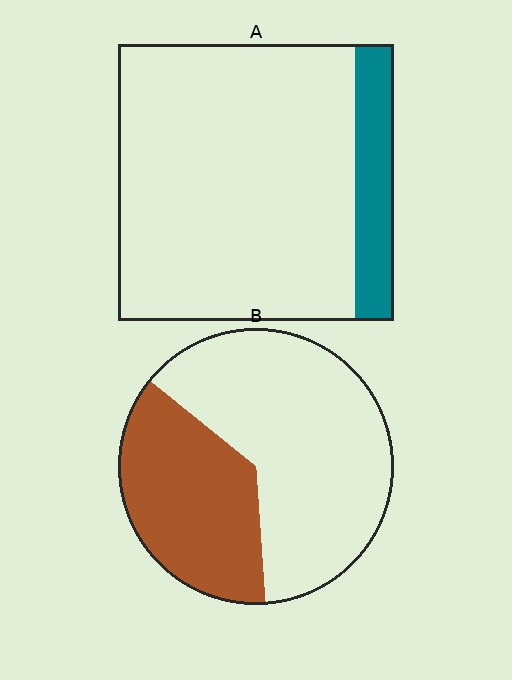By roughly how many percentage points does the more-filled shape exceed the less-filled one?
By roughly 25 percentage points (B over A).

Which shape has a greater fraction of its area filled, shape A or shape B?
Shape B.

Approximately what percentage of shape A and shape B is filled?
A is approximately 15% and B is approximately 35%.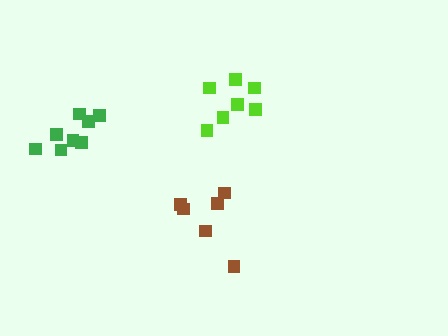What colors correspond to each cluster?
The clusters are colored: lime, brown, green.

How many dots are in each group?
Group 1: 7 dots, Group 2: 6 dots, Group 3: 8 dots (21 total).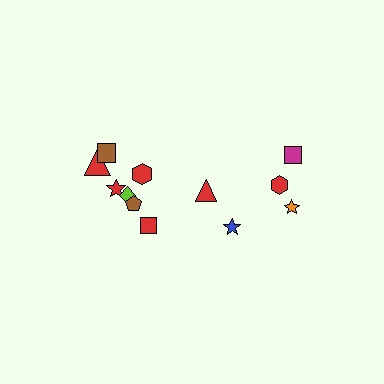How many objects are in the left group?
There are 7 objects.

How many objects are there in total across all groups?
There are 12 objects.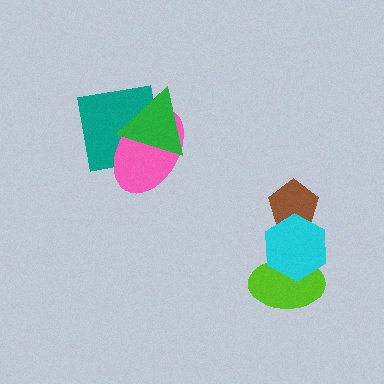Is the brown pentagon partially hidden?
Yes, it is partially covered by another shape.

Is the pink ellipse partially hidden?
Yes, it is partially covered by another shape.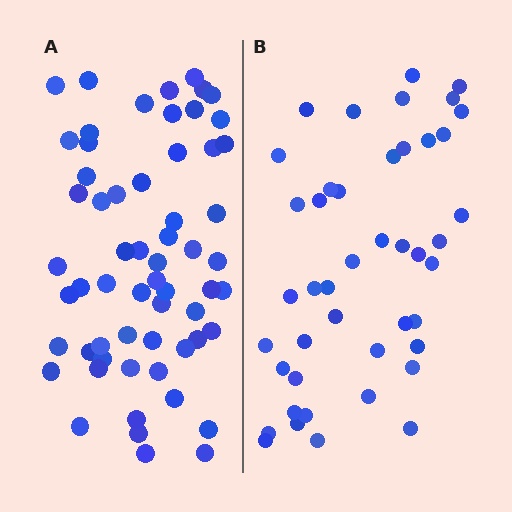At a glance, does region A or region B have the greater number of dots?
Region A (the left region) has more dots.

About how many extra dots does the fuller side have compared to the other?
Region A has approximately 15 more dots than region B.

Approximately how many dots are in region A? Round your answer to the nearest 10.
About 60 dots.